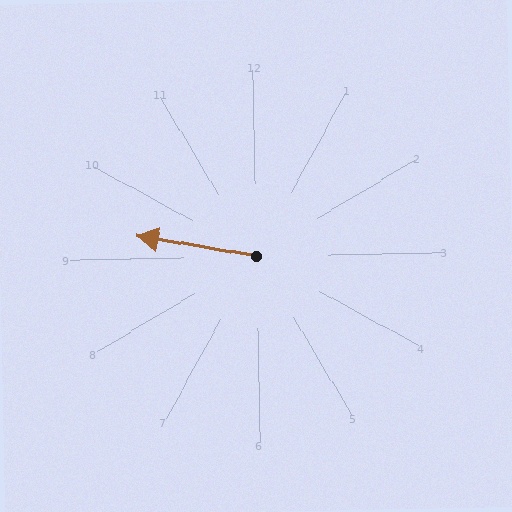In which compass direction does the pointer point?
West.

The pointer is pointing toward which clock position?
Roughly 9 o'clock.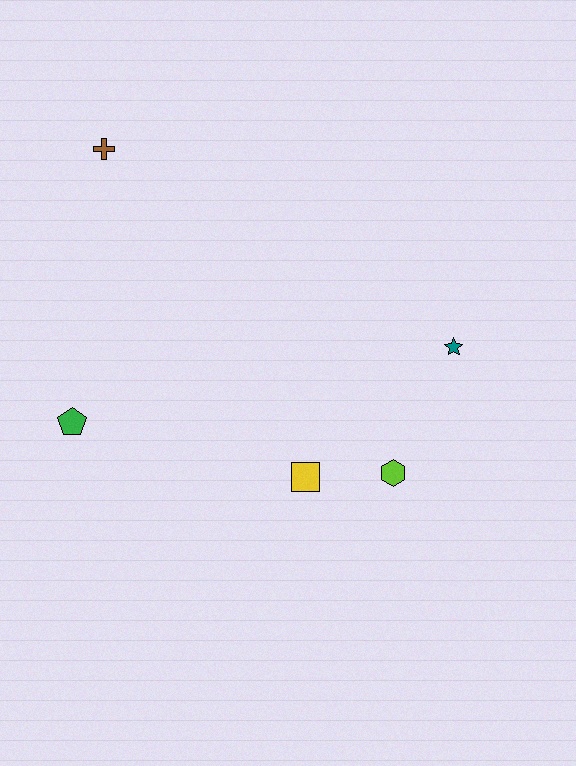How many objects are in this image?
There are 5 objects.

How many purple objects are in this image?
There are no purple objects.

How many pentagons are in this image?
There is 1 pentagon.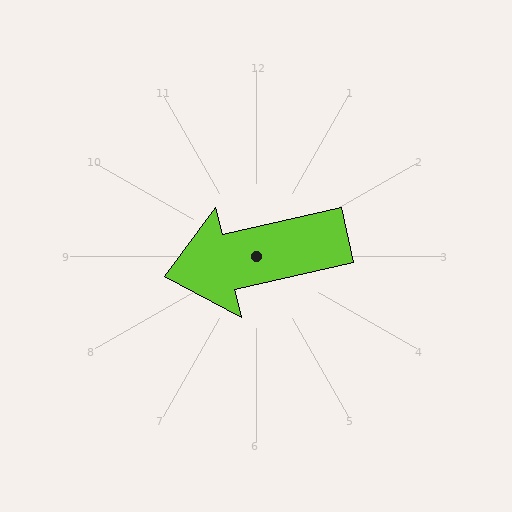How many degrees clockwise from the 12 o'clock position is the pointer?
Approximately 257 degrees.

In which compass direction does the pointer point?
West.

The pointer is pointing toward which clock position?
Roughly 9 o'clock.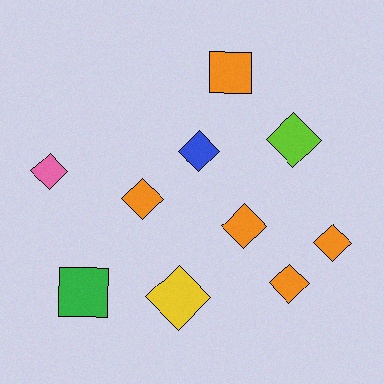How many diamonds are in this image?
There are 8 diamonds.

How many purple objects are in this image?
There are no purple objects.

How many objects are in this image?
There are 10 objects.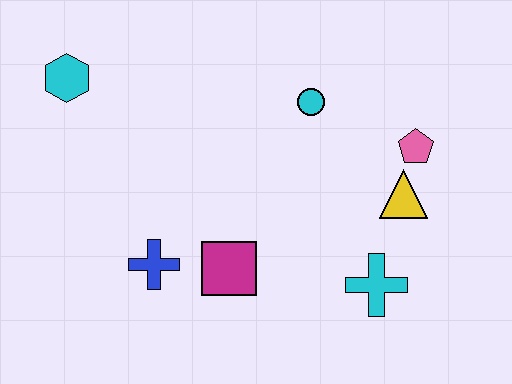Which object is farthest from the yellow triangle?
The cyan hexagon is farthest from the yellow triangle.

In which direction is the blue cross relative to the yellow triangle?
The blue cross is to the left of the yellow triangle.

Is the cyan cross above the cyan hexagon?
No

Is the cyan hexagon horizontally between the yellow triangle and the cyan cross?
No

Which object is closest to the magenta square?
The blue cross is closest to the magenta square.